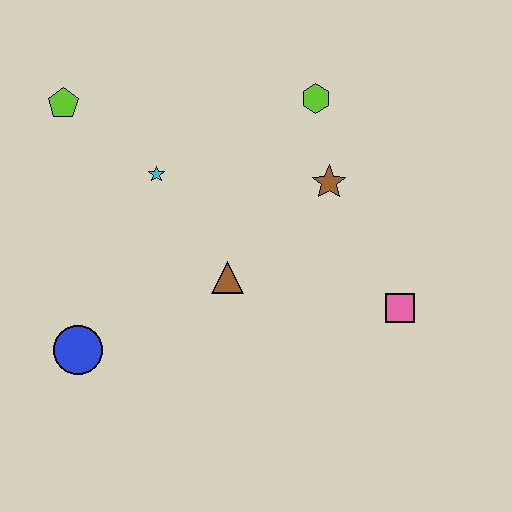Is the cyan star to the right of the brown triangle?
No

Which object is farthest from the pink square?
The lime pentagon is farthest from the pink square.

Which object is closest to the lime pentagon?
The cyan star is closest to the lime pentagon.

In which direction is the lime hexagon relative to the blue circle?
The lime hexagon is above the blue circle.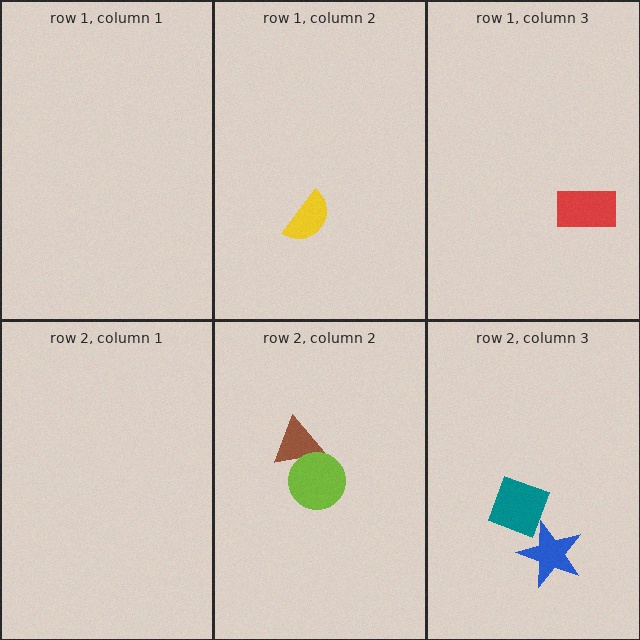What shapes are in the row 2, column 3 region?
The blue star, the teal square.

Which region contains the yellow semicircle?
The row 1, column 2 region.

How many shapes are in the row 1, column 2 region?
1.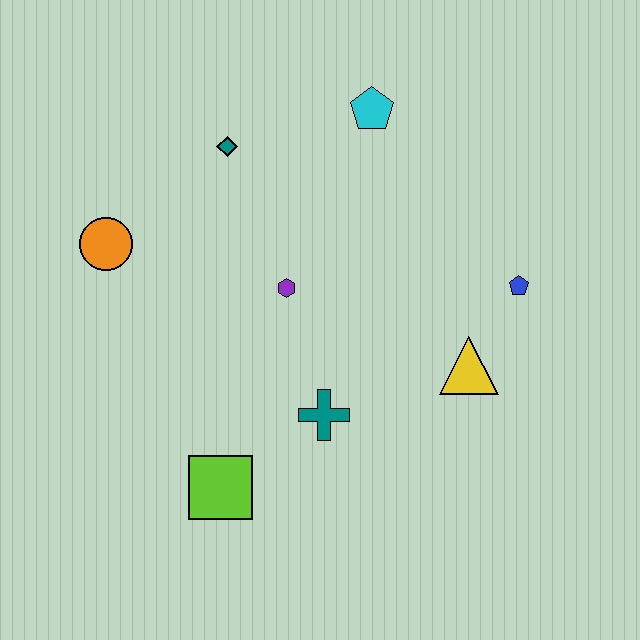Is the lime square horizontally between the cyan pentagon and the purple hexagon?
No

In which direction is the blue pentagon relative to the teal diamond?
The blue pentagon is to the right of the teal diamond.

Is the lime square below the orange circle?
Yes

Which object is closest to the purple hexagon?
The teal cross is closest to the purple hexagon.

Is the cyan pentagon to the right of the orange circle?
Yes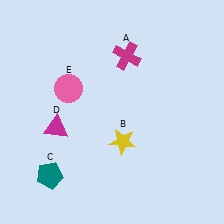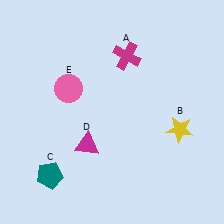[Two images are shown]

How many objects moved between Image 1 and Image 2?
2 objects moved between the two images.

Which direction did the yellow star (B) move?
The yellow star (B) moved right.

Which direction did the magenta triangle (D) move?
The magenta triangle (D) moved right.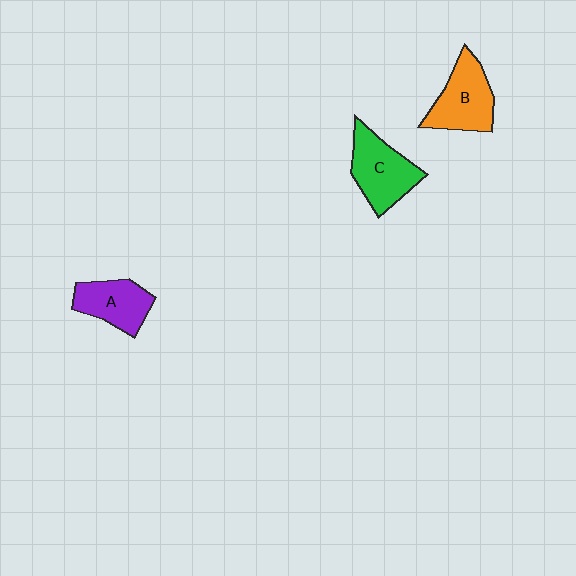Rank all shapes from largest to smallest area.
From largest to smallest: C (green), B (orange), A (purple).